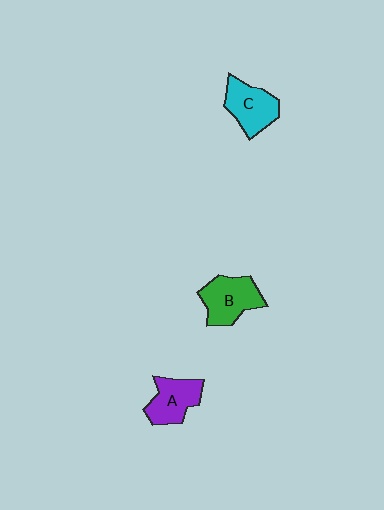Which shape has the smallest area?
Shape A (purple).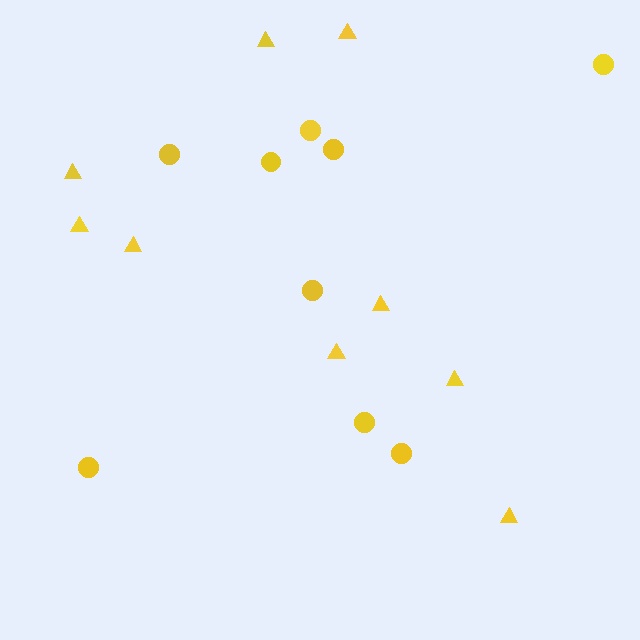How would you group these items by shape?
There are 2 groups: one group of circles (9) and one group of triangles (9).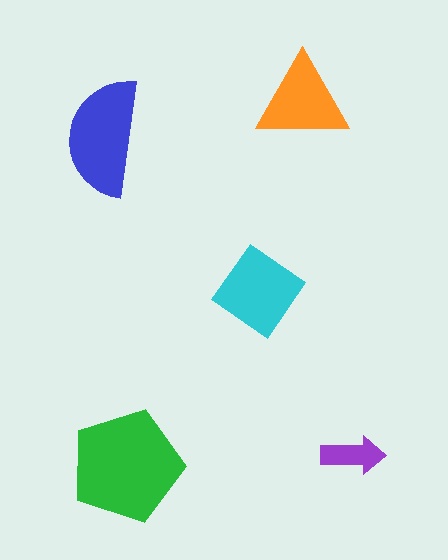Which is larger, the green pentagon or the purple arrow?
The green pentagon.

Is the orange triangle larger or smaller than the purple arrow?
Larger.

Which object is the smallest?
The purple arrow.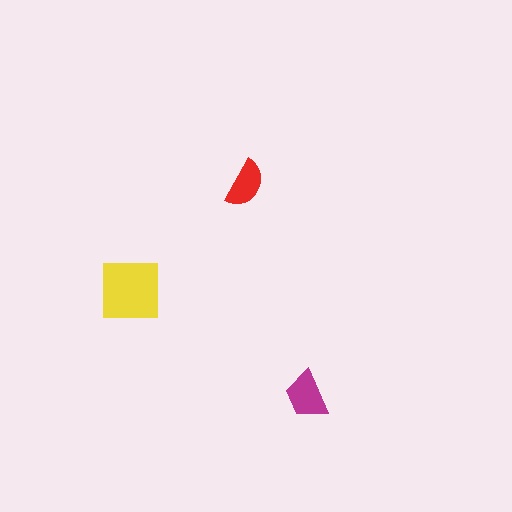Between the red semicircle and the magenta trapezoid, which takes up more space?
The magenta trapezoid.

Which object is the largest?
The yellow square.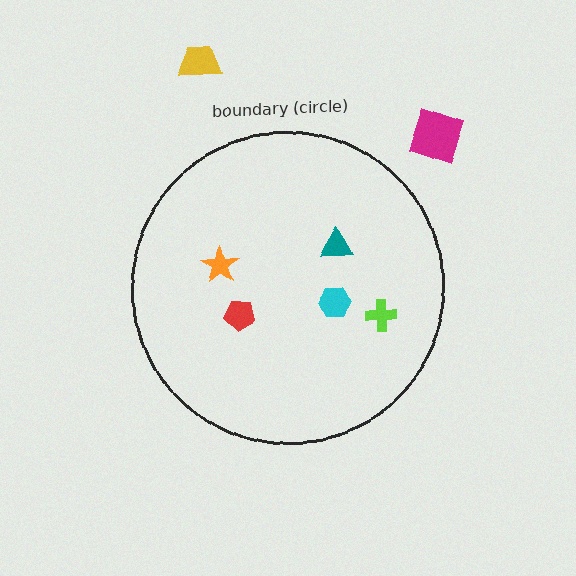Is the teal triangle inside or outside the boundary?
Inside.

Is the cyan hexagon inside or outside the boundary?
Inside.